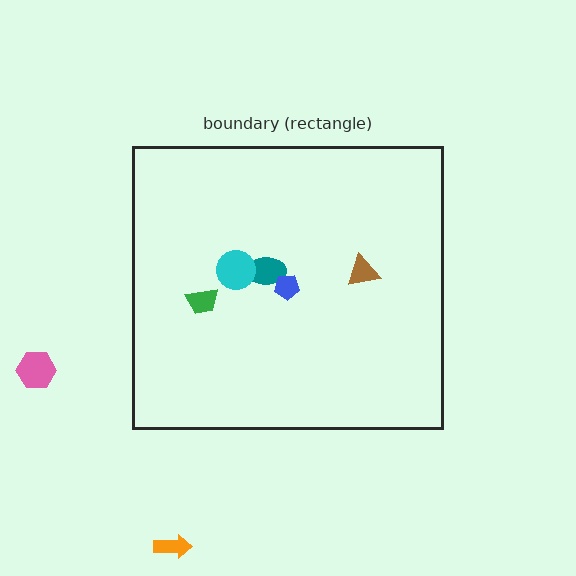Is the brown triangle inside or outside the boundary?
Inside.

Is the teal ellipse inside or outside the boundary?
Inside.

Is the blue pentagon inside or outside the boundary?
Inside.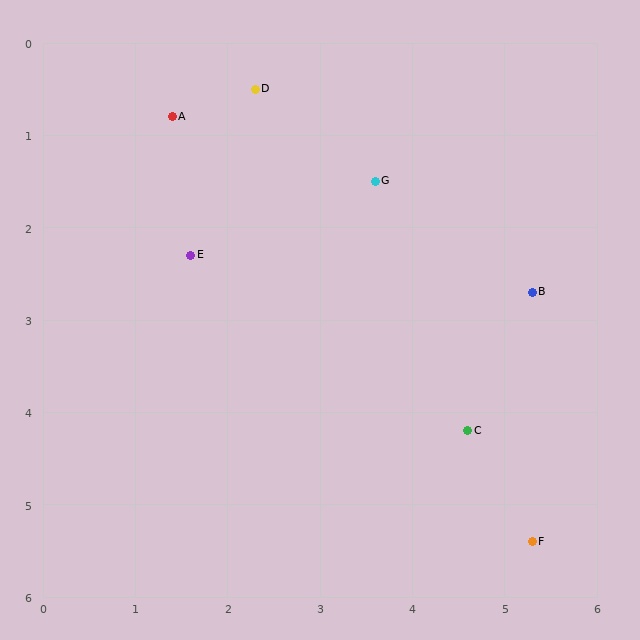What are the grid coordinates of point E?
Point E is at approximately (1.6, 2.3).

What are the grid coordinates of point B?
Point B is at approximately (5.3, 2.7).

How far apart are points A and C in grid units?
Points A and C are about 4.7 grid units apart.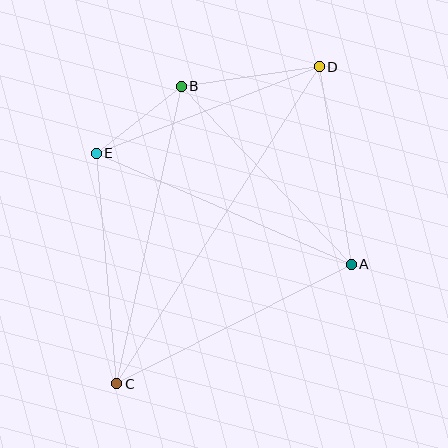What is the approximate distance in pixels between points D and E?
The distance between D and E is approximately 239 pixels.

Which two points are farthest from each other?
Points C and D are farthest from each other.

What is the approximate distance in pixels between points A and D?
The distance between A and D is approximately 200 pixels.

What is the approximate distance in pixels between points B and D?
The distance between B and D is approximately 139 pixels.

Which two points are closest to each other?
Points B and E are closest to each other.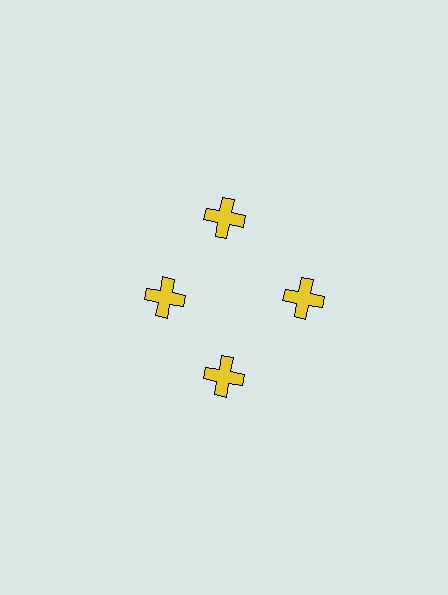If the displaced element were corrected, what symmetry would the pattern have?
It would have 4-fold rotational symmetry — the pattern would map onto itself every 90 degrees.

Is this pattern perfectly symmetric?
No. The 4 yellow crosses are arranged in a ring, but one element near the 9 o'clock position is pulled inward toward the center, breaking the 4-fold rotational symmetry.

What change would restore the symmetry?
The symmetry would be restored by moving it outward, back onto the ring so that all 4 crosses sit at equal angles and equal distance from the center.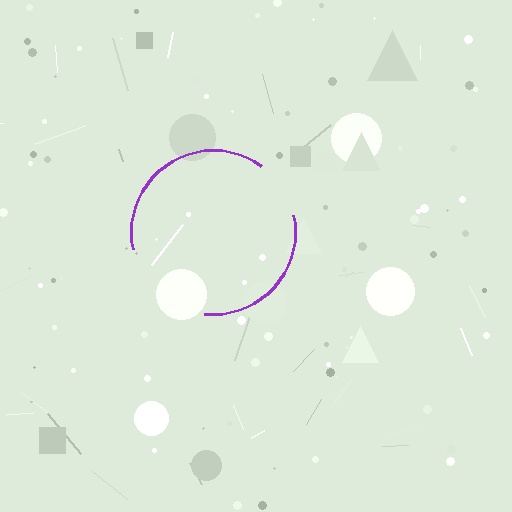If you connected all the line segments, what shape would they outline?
They would outline a circle.